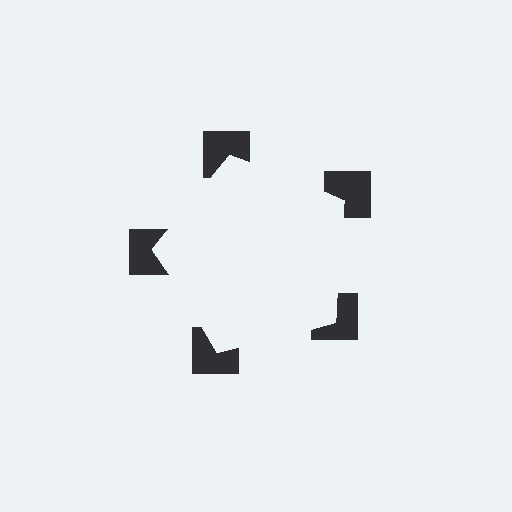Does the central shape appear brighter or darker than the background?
It typically appears slightly brighter than the background, even though no actual brightness change is drawn.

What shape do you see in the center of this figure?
An illusory pentagon — its edges are inferred from the aligned wedge cuts in the notched squares, not physically drawn.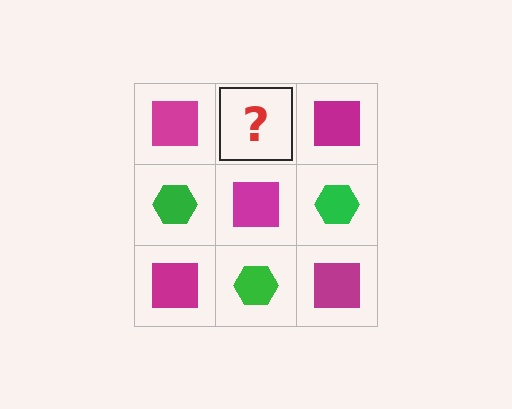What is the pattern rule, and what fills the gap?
The rule is that it alternates magenta square and green hexagon in a checkerboard pattern. The gap should be filled with a green hexagon.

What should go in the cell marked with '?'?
The missing cell should contain a green hexagon.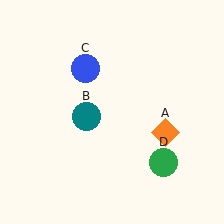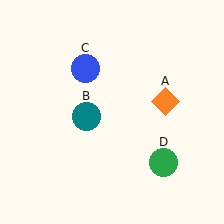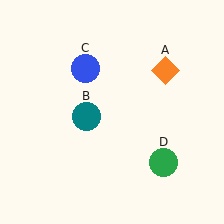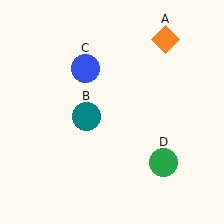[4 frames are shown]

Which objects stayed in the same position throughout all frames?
Teal circle (object B) and blue circle (object C) and green circle (object D) remained stationary.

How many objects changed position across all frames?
1 object changed position: orange diamond (object A).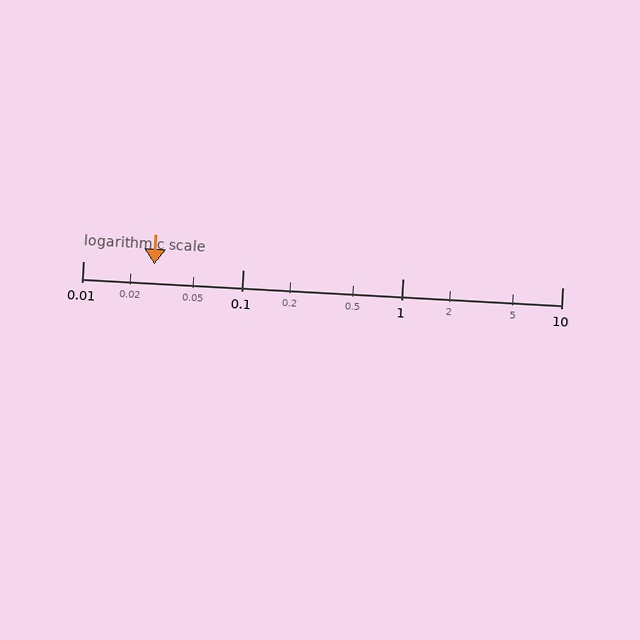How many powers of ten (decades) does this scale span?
The scale spans 3 decades, from 0.01 to 10.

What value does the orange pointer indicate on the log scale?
The pointer indicates approximately 0.028.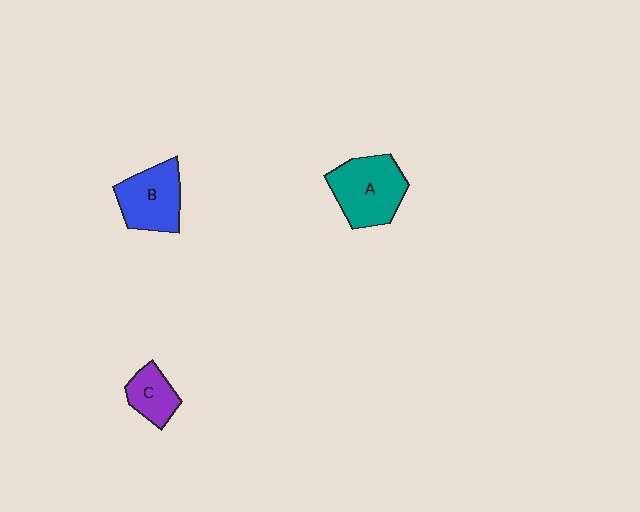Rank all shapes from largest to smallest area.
From largest to smallest: A (teal), B (blue), C (purple).